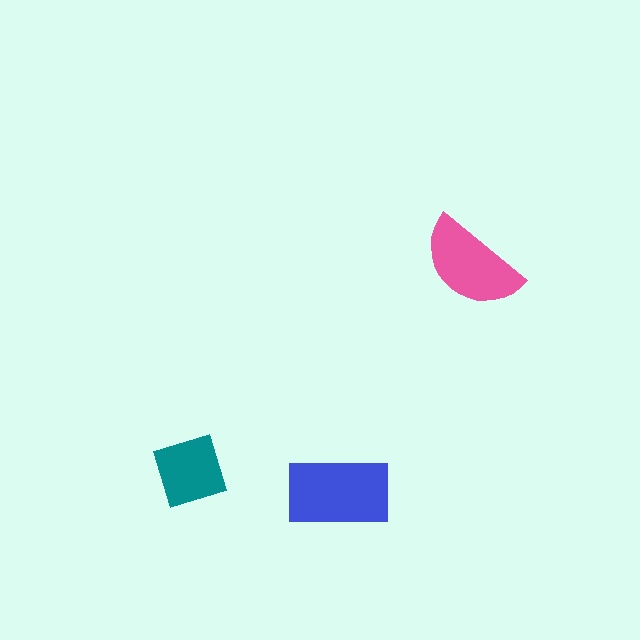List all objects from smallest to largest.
The teal diamond, the pink semicircle, the blue rectangle.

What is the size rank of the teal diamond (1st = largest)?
3rd.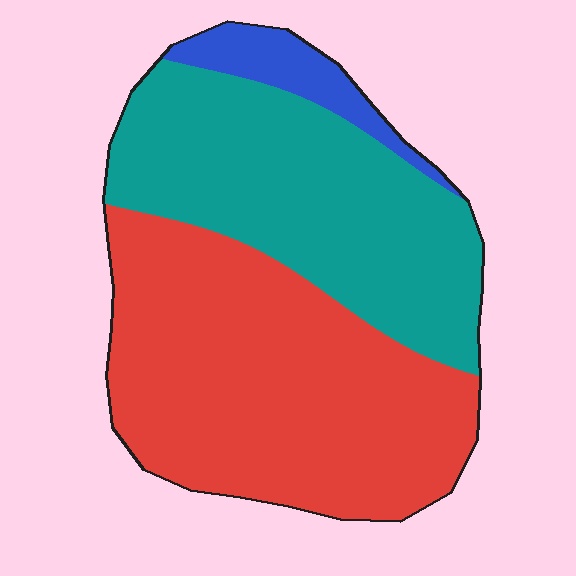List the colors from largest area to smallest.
From largest to smallest: red, teal, blue.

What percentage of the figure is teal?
Teal covers around 40% of the figure.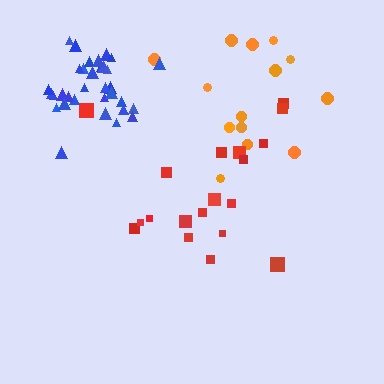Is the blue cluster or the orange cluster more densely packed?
Blue.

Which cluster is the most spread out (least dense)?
Orange.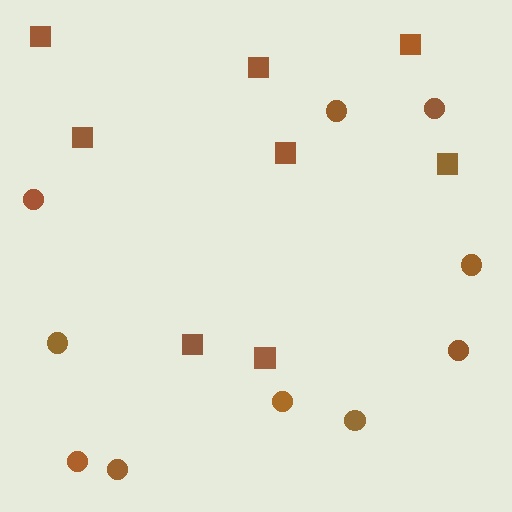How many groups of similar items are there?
There are 2 groups: one group of circles (10) and one group of squares (8).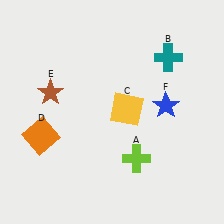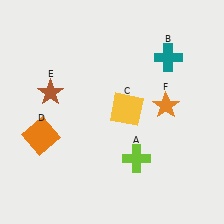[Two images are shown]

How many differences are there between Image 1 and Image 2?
There is 1 difference between the two images.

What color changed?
The star (F) changed from blue in Image 1 to orange in Image 2.